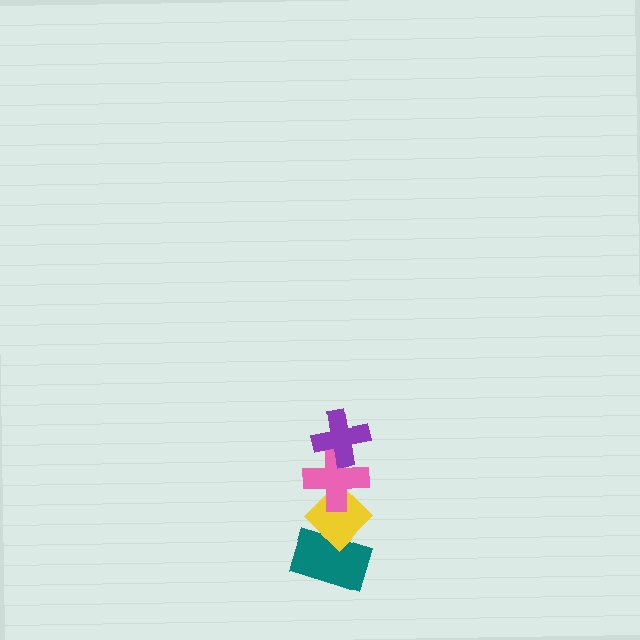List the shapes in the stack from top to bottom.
From top to bottom: the purple cross, the pink cross, the yellow diamond, the teal rectangle.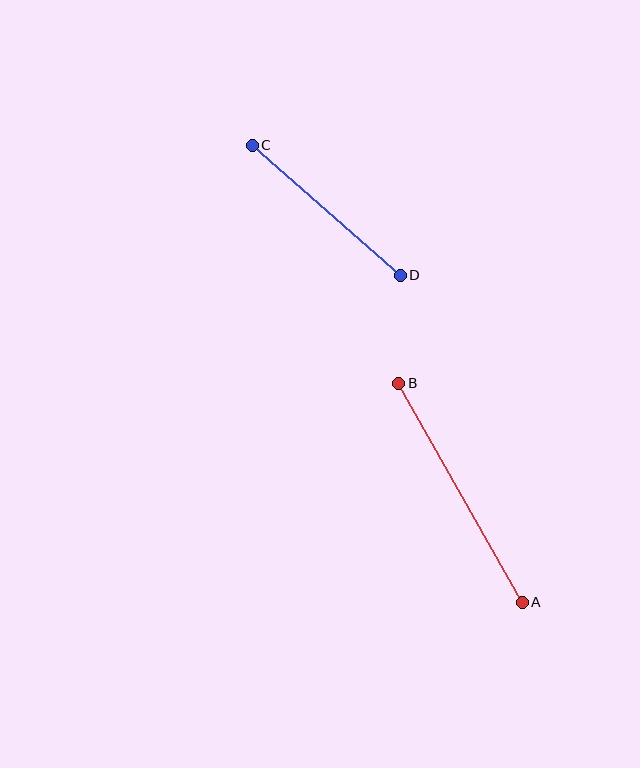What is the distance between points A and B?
The distance is approximately 252 pixels.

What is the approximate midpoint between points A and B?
The midpoint is at approximately (461, 493) pixels.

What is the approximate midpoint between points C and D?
The midpoint is at approximately (326, 210) pixels.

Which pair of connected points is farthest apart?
Points A and B are farthest apart.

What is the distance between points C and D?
The distance is approximately 197 pixels.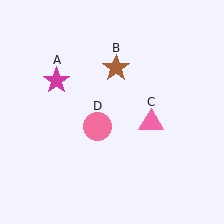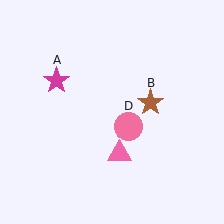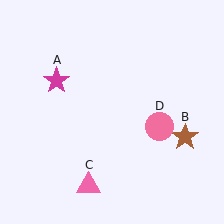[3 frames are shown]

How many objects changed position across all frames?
3 objects changed position: brown star (object B), pink triangle (object C), pink circle (object D).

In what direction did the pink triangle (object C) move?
The pink triangle (object C) moved down and to the left.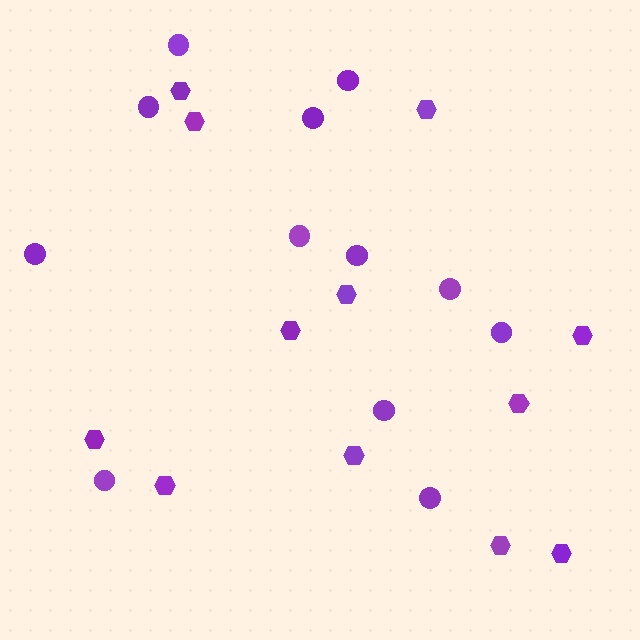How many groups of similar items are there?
There are 2 groups: one group of hexagons (12) and one group of circles (12).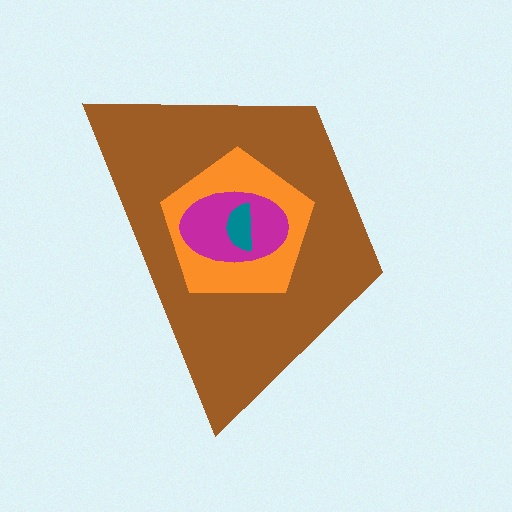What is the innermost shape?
The teal semicircle.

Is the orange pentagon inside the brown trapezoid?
Yes.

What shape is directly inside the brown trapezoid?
The orange pentagon.